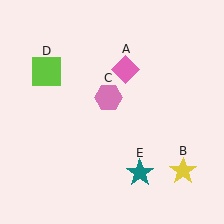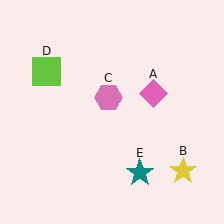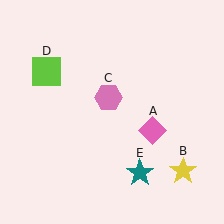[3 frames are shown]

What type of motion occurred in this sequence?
The pink diamond (object A) rotated clockwise around the center of the scene.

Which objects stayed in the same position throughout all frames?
Yellow star (object B) and pink hexagon (object C) and lime square (object D) and teal star (object E) remained stationary.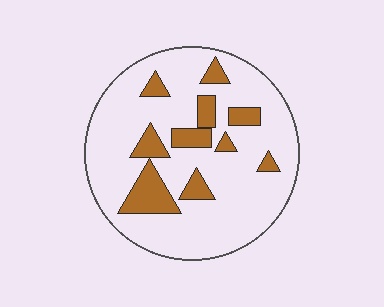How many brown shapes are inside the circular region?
10.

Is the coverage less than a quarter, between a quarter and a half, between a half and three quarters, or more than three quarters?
Less than a quarter.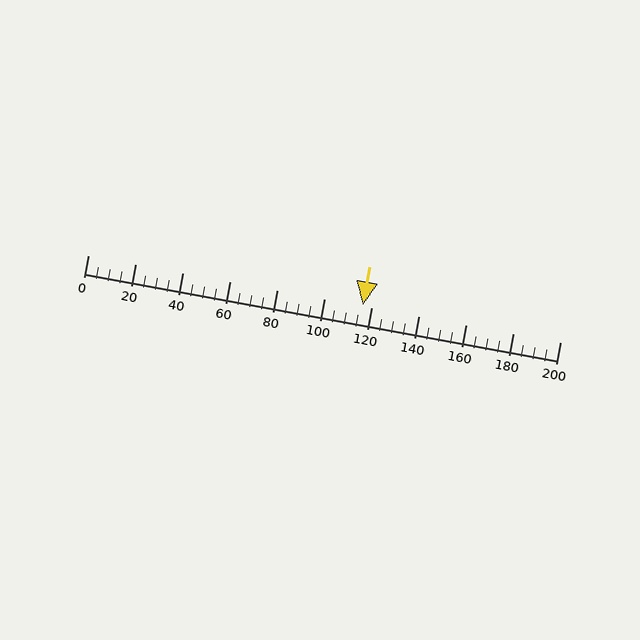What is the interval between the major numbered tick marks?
The major tick marks are spaced 20 units apart.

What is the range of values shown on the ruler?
The ruler shows values from 0 to 200.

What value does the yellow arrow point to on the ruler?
The yellow arrow points to approximately 116.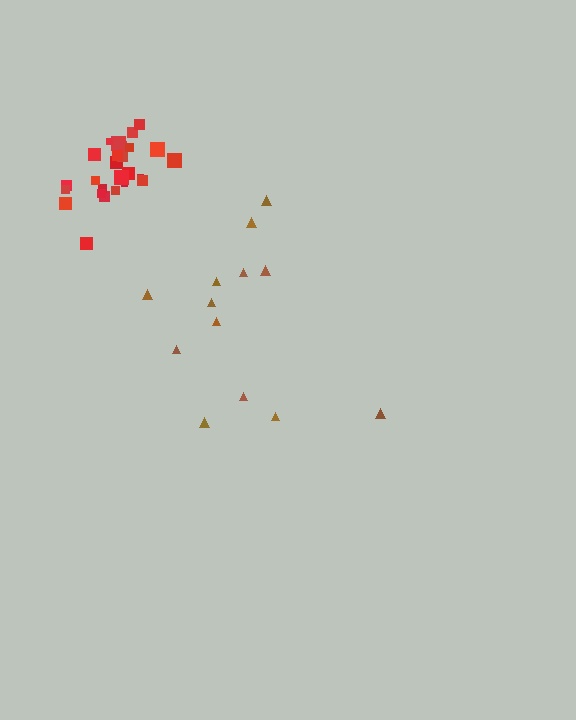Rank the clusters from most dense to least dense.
red, brown.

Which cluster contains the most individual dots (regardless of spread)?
Red (26).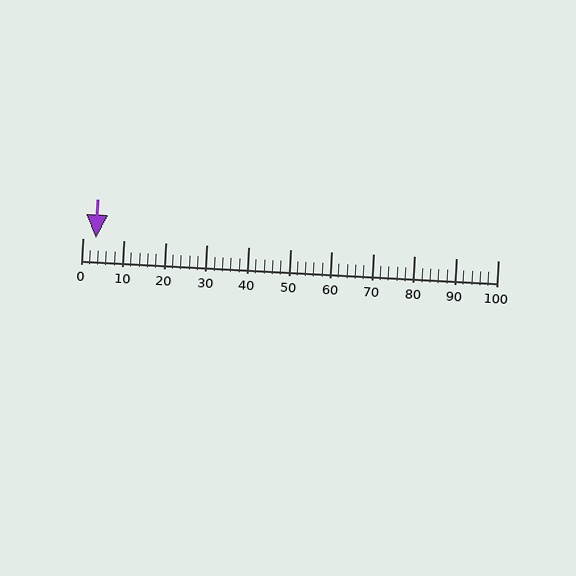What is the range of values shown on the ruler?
The ruler shows values from 0 to 100.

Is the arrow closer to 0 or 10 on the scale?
The arrow is closer to 0.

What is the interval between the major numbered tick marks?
The major tick marks are spaced 10 units apart.